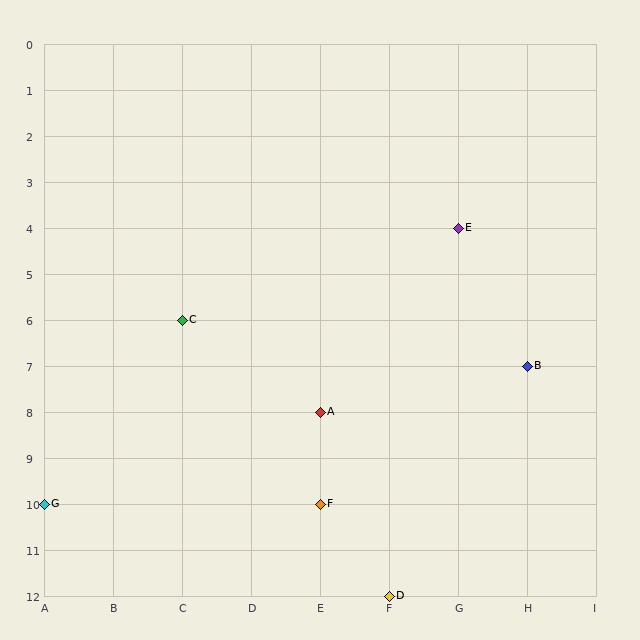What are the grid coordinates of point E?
Point E is at grid coordinates (G, 4).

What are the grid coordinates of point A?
Point A is at grid coordinates (E, 8).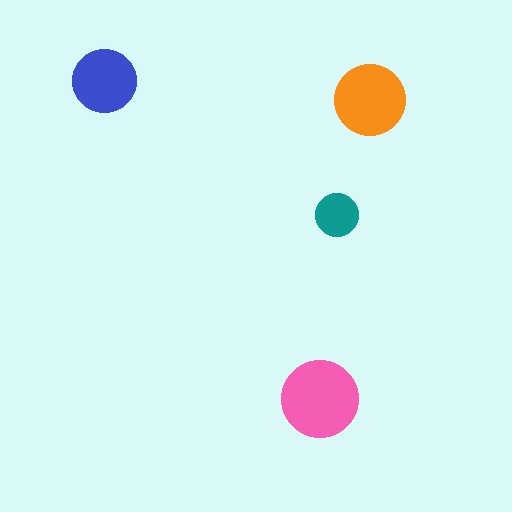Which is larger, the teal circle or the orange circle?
The orange one.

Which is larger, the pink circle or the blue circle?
The pink one.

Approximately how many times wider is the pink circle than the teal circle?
About 2 times wider.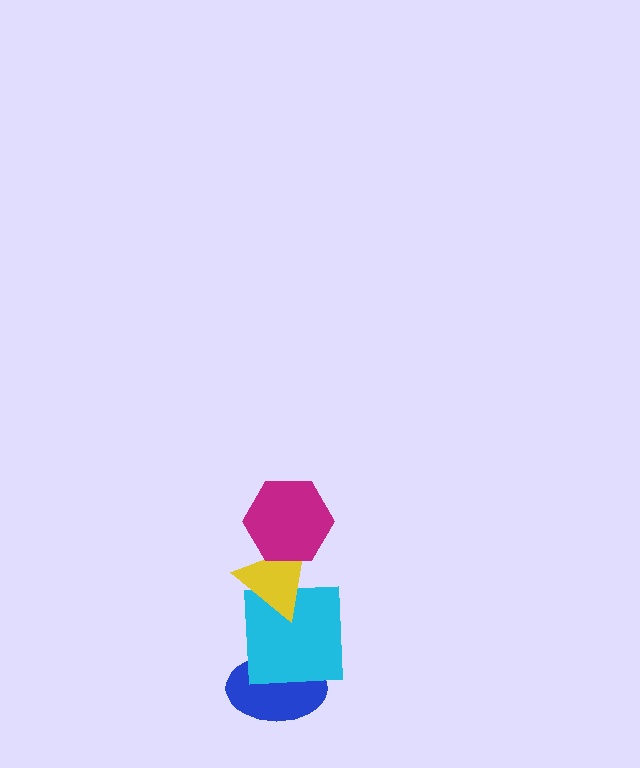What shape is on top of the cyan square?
The yellow triangle is on top of the cyan square.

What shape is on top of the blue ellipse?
The cyan square is on top of the blue ellipse.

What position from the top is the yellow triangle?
The yellow triangle is 2nd from the top.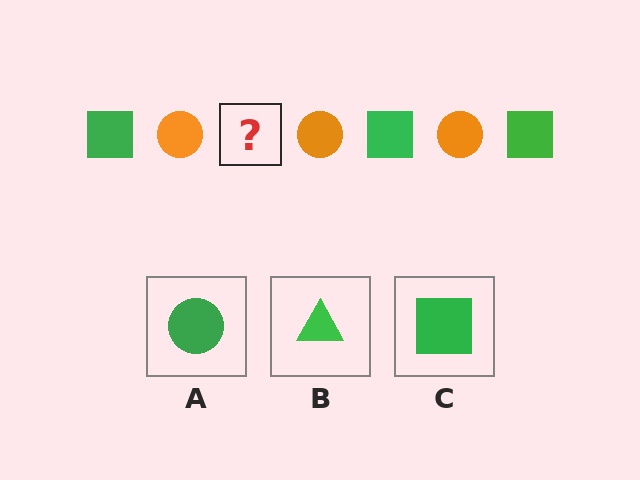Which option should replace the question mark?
Option C.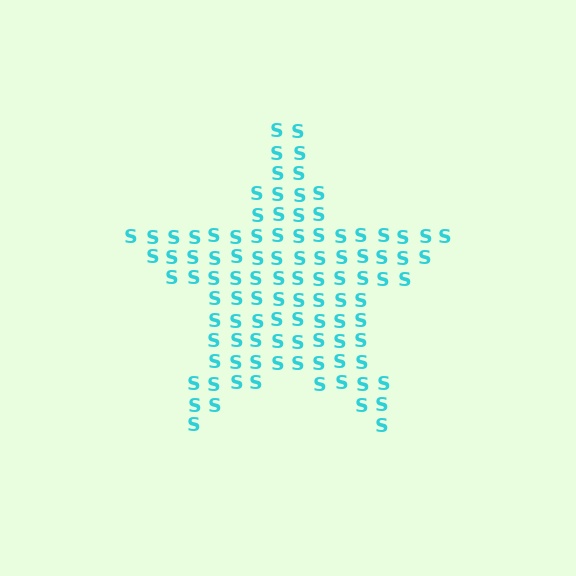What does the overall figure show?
The overall figure shows a star.